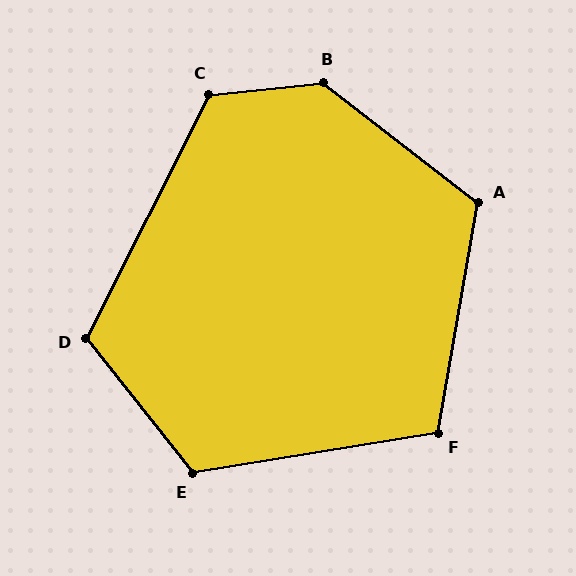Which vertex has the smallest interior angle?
F, at approximately 109 degrees.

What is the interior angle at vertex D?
Approximately 115 degrees (obtuse).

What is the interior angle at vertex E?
Approximately 119 degrees (obtuse).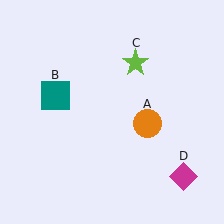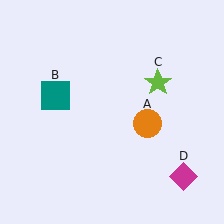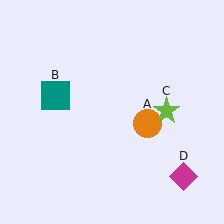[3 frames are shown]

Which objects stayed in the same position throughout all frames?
Orange circle (object A) and teal square (object B) and magenta diamond (object D) remained stationary.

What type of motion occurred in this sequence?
The lime star (object C) rotated clockwise around the center of the scene.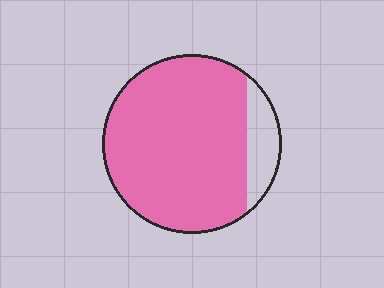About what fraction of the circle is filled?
About seven eighths (7/8).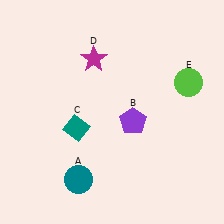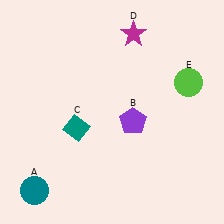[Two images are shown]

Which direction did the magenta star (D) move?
The magenta star (D) moved right.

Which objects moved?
The objects that moved are: the teal circle (A), the magenta star (D).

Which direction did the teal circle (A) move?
The teal circle (A) moved left.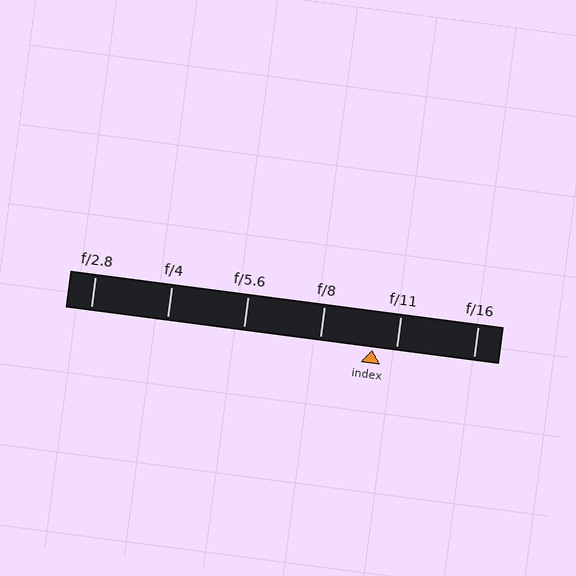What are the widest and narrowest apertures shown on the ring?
The widest aperture shown is f/2.8 and the narrowest is f/16.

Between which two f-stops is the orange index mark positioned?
The index mark is between f/8 and f/11.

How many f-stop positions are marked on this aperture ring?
There are 6 f-stop positions marked.